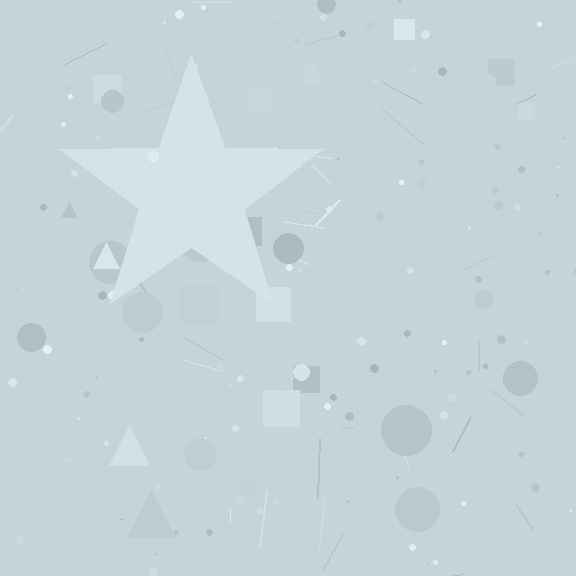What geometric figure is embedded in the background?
A star is embedded in the background.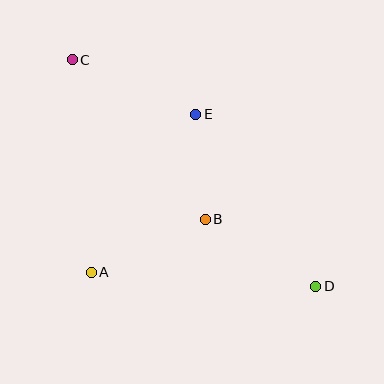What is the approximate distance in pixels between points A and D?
The distance between A and D is approximately 225 pixels.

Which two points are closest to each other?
Points B and E are closest to each other.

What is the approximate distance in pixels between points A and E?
The distance between A and E is approximately 189 pixels.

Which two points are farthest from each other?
Points C and D are farthest from each other.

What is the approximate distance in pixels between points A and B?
The distance between A and B is approximately 126 pixels.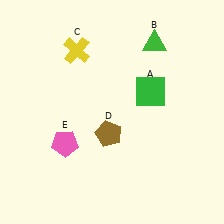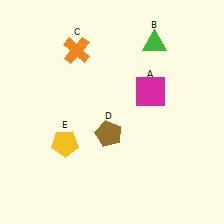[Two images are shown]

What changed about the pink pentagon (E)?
In Image 1, E is pink. In Image 2, it changed to yellow.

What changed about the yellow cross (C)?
In Image 1, C is yellow. In Image 2, it changed to orange.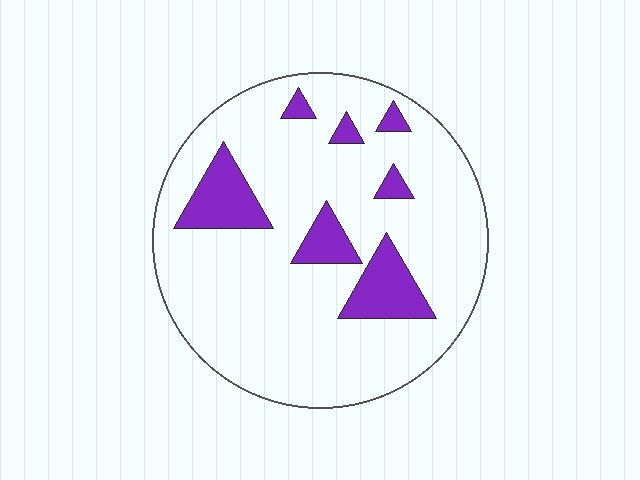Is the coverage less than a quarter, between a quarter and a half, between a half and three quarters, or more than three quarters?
Less than a quarter.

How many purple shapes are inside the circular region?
7.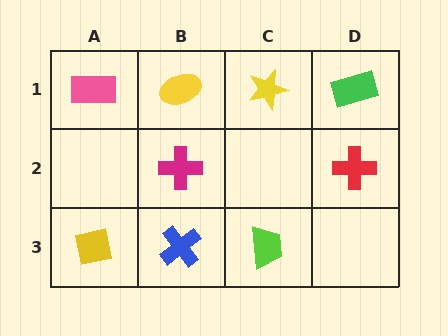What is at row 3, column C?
A lime trapezoid.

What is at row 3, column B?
A blue cross.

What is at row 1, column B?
A yellow ellipse.